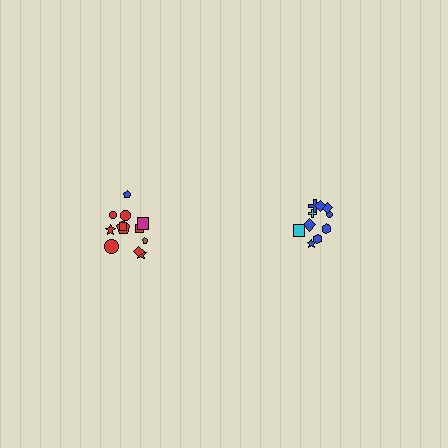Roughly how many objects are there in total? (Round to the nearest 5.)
Roughly 20 objects in total.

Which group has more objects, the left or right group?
The left group.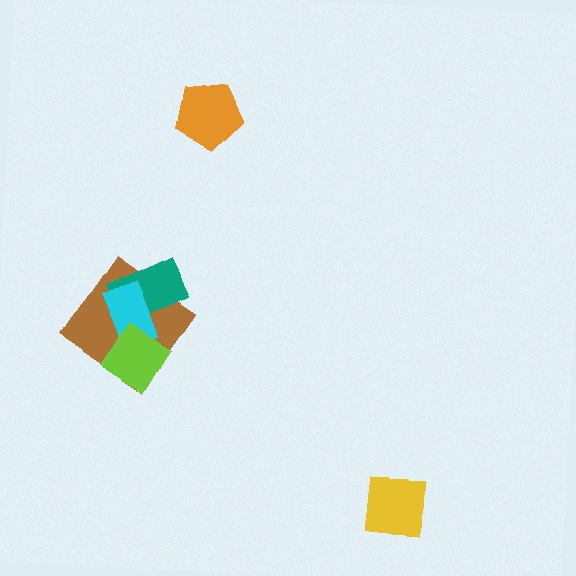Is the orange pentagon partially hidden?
No, no other shape covers it.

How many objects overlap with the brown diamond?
3 objects overlap with the brown diamond.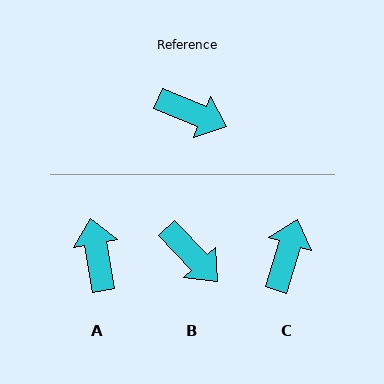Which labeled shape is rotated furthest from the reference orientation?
A, about 123 degrees away.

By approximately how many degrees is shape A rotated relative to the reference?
Approximately 123 degrees counter-clockwise.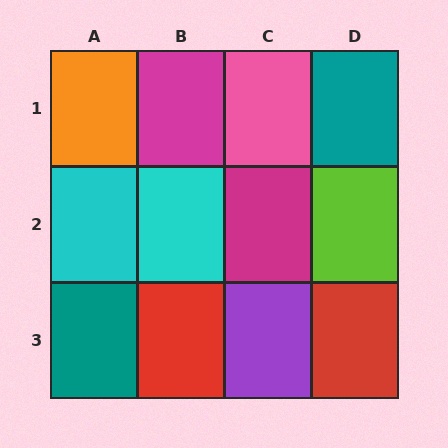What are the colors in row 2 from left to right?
Cyan, cyan, magenta, lime.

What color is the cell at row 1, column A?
Orange.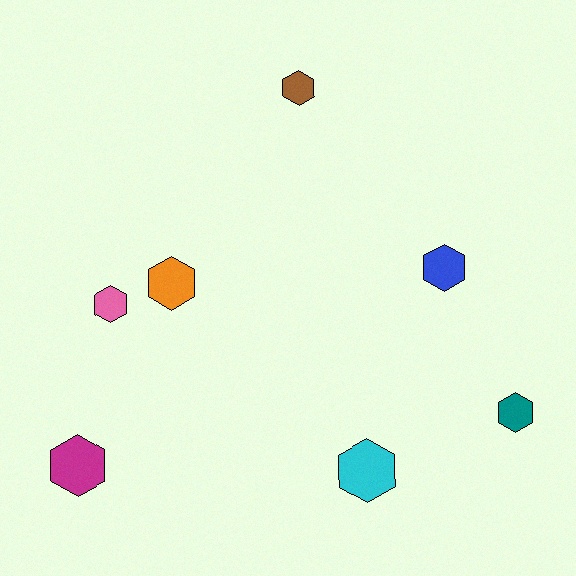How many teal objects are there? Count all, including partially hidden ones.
There is 1 teal object.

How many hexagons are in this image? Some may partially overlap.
There are 7 hexagons.